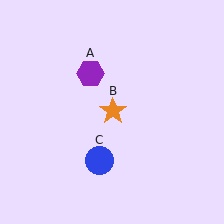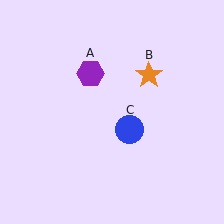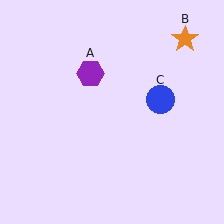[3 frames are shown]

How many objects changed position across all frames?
2 objects changed position: orange star (object B), blue circle (object C).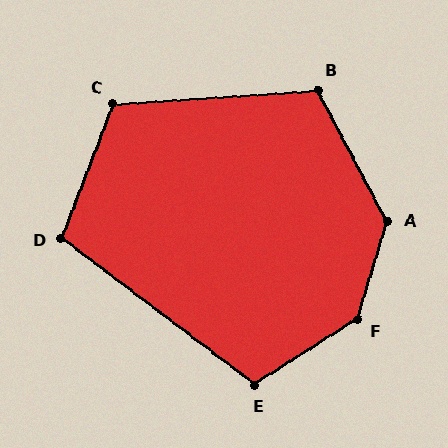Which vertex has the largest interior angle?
F, at approximately 140 degrees.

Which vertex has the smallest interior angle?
D, at approximately 106 degrees.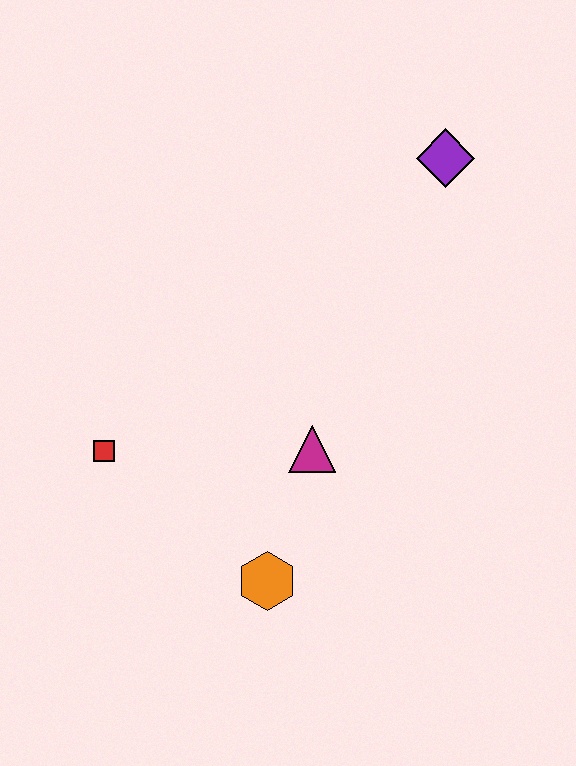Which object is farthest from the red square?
The purple diamond is farthest from the red square.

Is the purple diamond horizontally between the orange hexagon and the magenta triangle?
No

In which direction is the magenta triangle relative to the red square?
The magenta triangle is to the right of the red square.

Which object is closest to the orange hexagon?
The magenta triangle is closest to the orange hexagon.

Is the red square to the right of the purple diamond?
No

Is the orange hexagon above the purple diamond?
No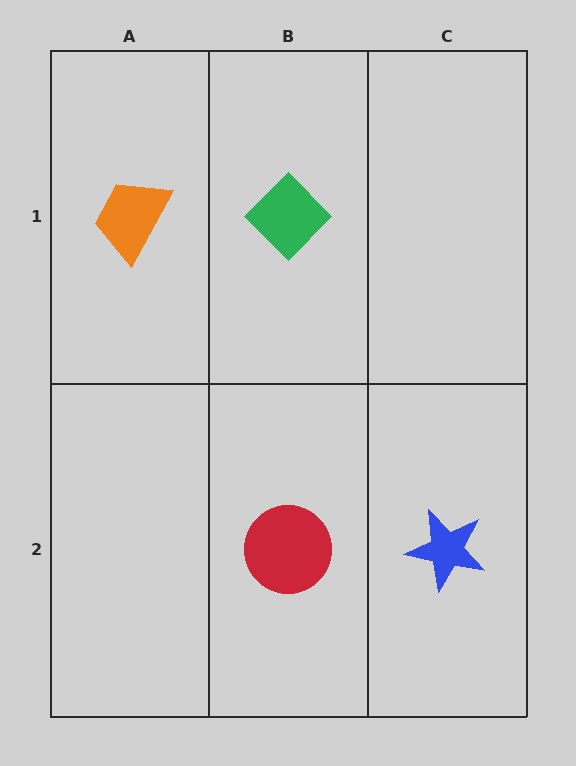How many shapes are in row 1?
2 shapes.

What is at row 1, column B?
A green diamond.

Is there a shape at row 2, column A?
No, that cell is empty.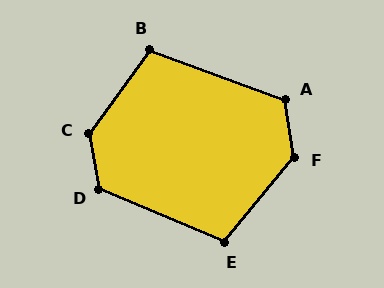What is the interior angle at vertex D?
Approximately 123 degrees (obtuse).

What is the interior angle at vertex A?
Approximately 119 degrees (obtuse).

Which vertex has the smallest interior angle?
B, at approximately 106 degrees.